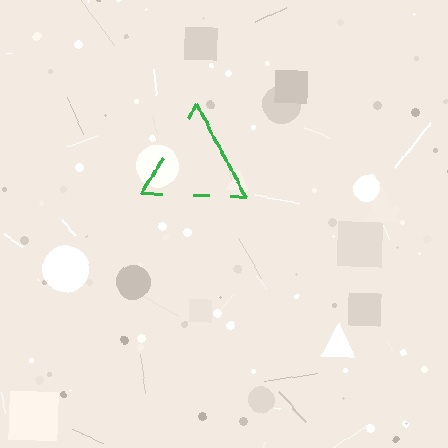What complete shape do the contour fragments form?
The contour fragments form a triangle.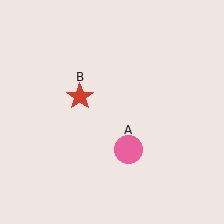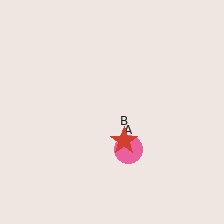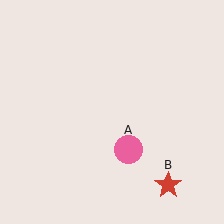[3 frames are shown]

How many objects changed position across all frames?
1 object changed position: red star (object B).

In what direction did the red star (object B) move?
The red star (object B) moved down and to the right.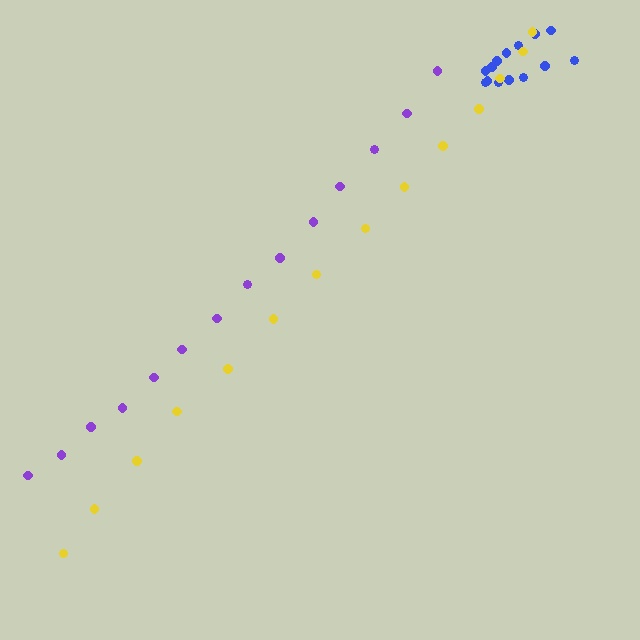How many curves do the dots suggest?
There are 3 distinct paths.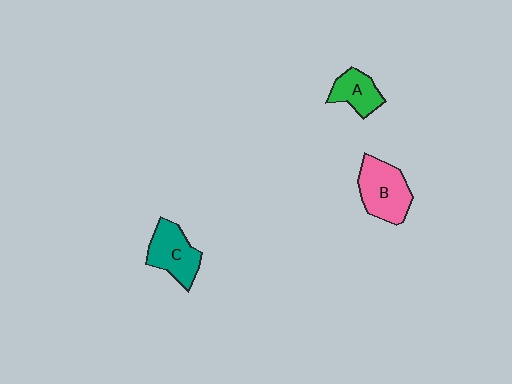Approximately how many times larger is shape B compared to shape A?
Approximately 1.6 times.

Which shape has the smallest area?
Shape A (green).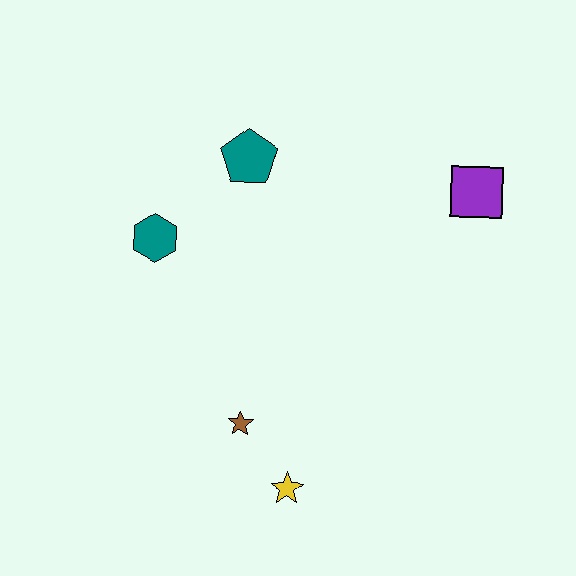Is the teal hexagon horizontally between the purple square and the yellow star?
No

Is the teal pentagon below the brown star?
No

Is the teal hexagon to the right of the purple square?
No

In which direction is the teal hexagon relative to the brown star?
The teal hexagon is above the brown star.